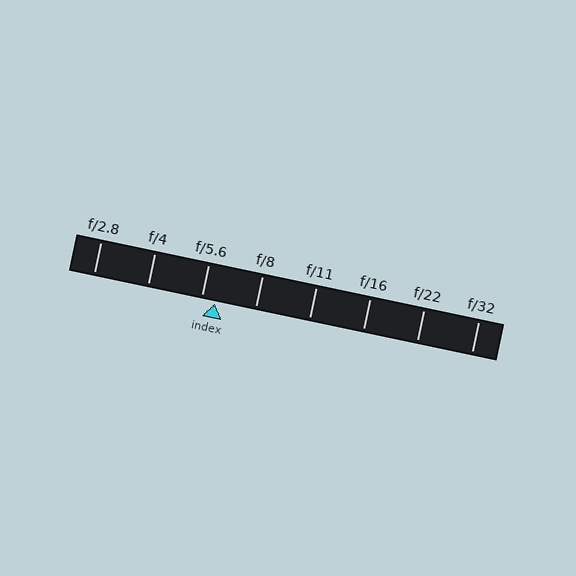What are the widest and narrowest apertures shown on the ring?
The widest aperture shown is f/2.8 and the narrowest is f/32.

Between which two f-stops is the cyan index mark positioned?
The index mark is between f/5.6 and f/8.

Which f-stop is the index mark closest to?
The index mark is closest to f/5.6.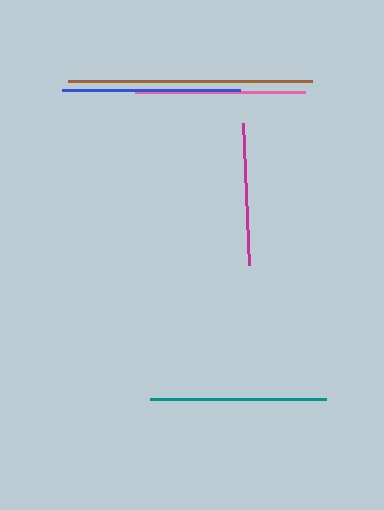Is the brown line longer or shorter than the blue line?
The brown line is longer than the blue line.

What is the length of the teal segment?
The teal segment is approximately 176 pixels long.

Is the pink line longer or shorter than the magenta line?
The pink line is longer than the magenta line.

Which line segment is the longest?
The brown line is the longest at approximately 244 pixels.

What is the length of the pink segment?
The pink segment is approximately 169 pixels long.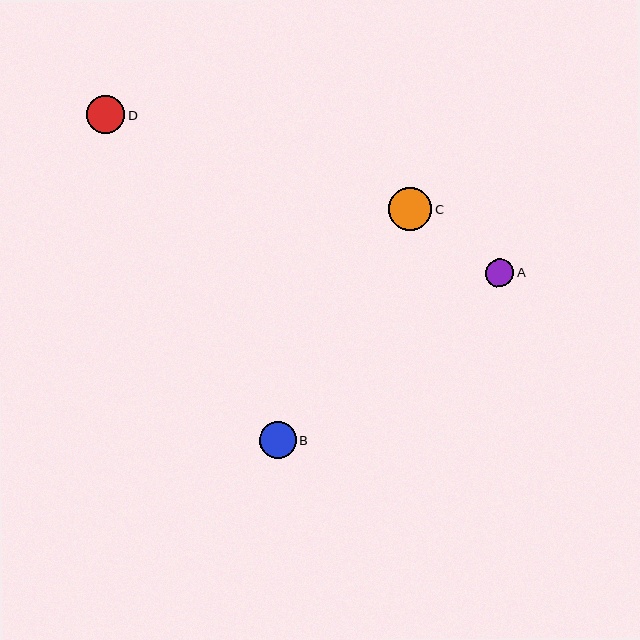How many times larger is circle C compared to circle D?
Circle C is approximately 1.1 times the size of circle D.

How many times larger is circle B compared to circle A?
Circle B is approximately 1.3 times the size of circle A.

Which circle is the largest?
Circle C is the largest with a size of approximately 43 pixels.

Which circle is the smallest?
Circle A is the smallest with a size of approximately 28 pixels.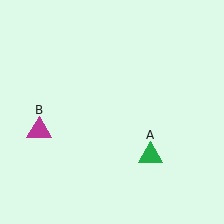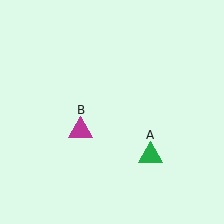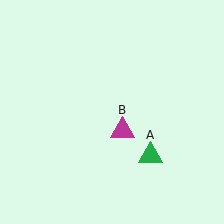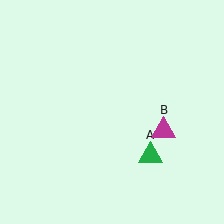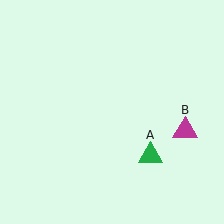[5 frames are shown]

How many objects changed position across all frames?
1 object changed position: magenta triangle (object B).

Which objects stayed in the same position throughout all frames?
Green triangle (object A) remained stationary.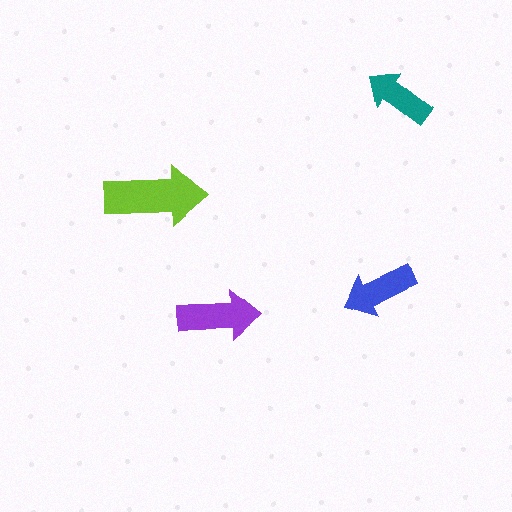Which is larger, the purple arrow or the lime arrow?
The lime one.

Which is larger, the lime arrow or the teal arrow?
The lime one.